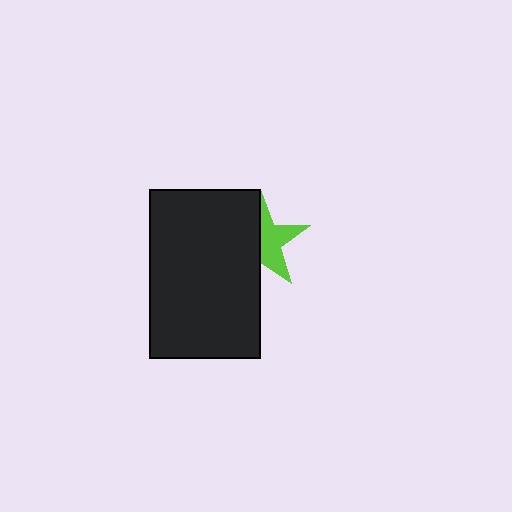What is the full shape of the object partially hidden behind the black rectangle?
The partially hidden object is a lime star.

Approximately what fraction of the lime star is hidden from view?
Roughly 51% of the lime star is hidden behind the black rectangle.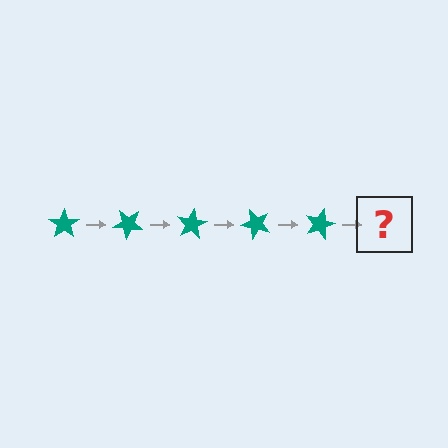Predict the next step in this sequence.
The next step is a teal star rotated 200 degrees.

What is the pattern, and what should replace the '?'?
The pattern is that the star rotates 40 degrees each step. The '?' should be a teal star rotated 200 degrees.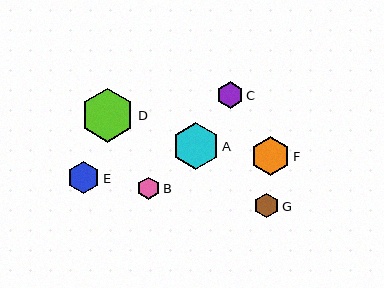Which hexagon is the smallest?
Hexagon B is the smallest with a size of approximately 22 pixels.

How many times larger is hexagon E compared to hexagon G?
Hexagon E is approximately 1.3 times the size of hexagon G.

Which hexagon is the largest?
Hexagon D is the largest with a size of approximately 54 pixels.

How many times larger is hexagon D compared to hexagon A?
Hexagon D is approximately 1.2 times the size of hexagon A.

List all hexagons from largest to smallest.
From largest to smallest: D, A, F, E, C, G, B.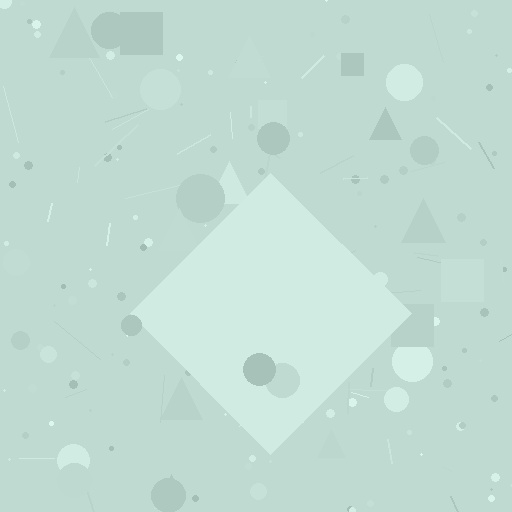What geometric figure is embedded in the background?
A diamond is embedded in the background.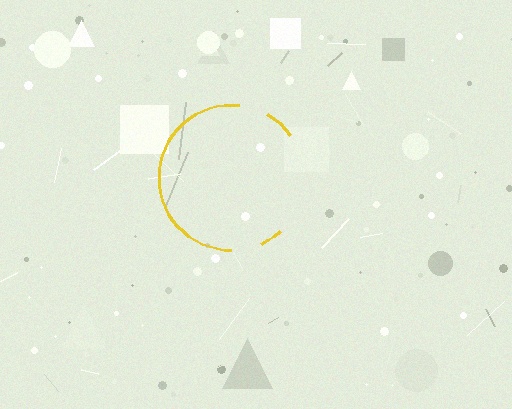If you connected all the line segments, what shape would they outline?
They would outline a circle.